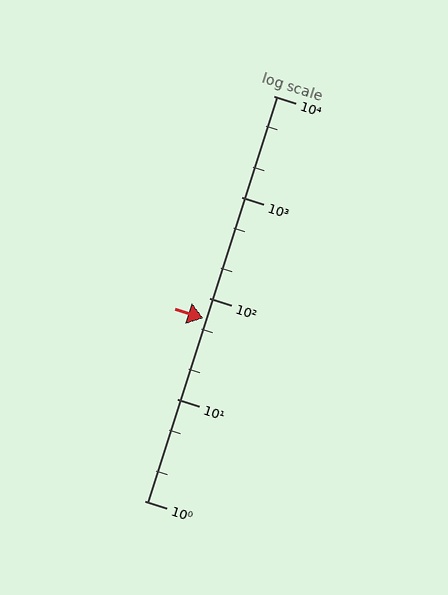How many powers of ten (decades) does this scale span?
The scale spans 4 decades, from 1 to 10000.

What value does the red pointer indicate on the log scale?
The pointer indicates approximately 63.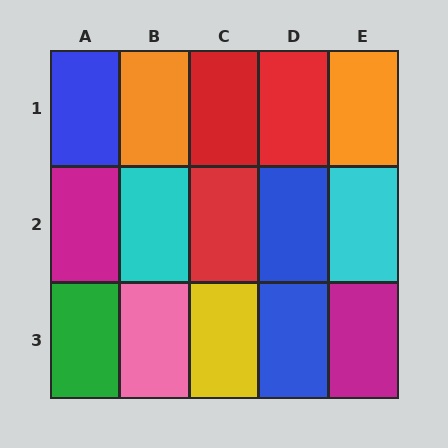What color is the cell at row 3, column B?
Pink.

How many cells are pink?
1 cell is pink.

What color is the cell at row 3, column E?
Magenta.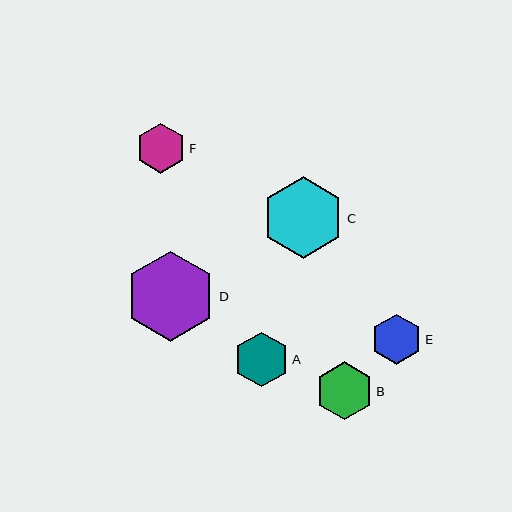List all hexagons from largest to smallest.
From largest to smallest: D, C, B, A, F, E.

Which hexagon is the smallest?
Hexagon E is the smallest with a size of approximately 50 pixels.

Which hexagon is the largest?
Hexagon D is the largest with a size of approximately 90 pixels.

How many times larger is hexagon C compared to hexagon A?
Hexagon C is approximately 1.5 times the size of hexagon A.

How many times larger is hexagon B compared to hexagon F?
Hexagon B is approximately 1.1 times the size of hexagon F.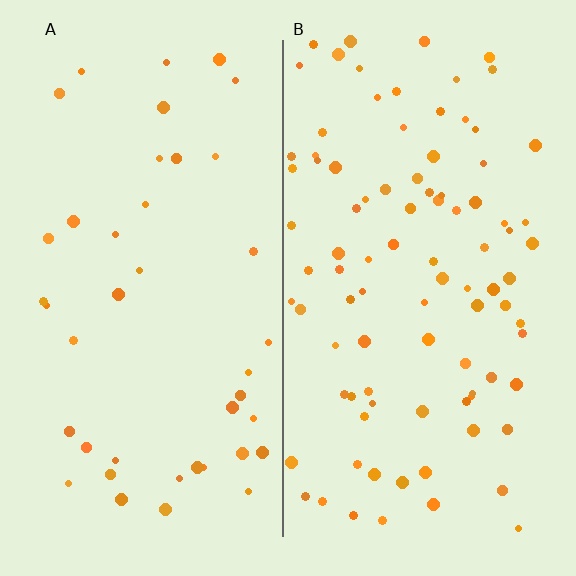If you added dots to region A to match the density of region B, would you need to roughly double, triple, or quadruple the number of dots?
Approximately double.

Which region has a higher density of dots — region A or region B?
B (the right).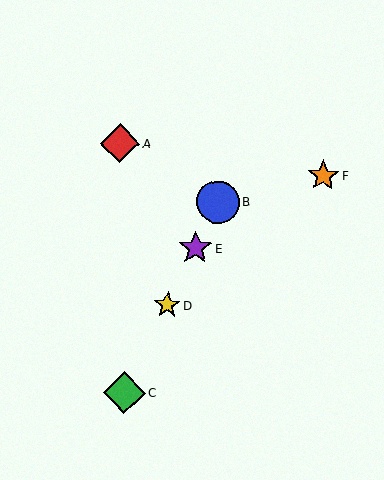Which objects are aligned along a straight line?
Objects B, C, D, E are aligned along a straight line.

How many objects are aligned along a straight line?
4 objects (B, C, D, E) are aligned along a straight line.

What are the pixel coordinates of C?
Object C is at (124, 393).